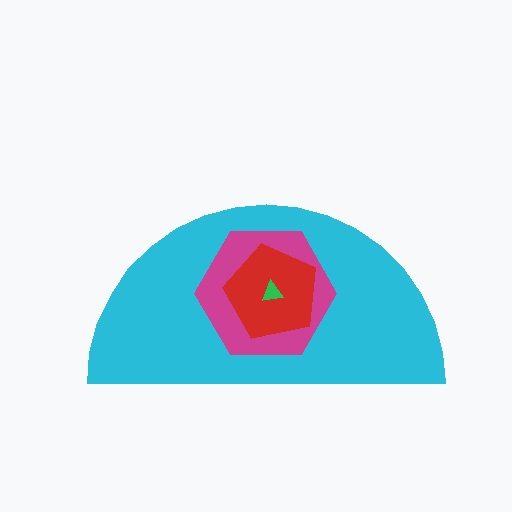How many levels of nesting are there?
4.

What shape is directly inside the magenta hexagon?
The red pentagon.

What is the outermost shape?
The cyan semicircle.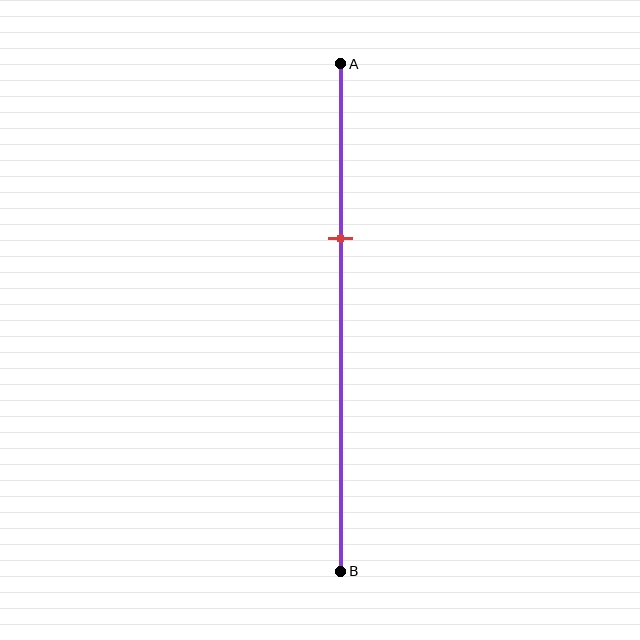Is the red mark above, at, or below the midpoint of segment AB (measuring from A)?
The red mark is above the midpoint of segment AB.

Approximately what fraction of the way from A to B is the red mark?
The red mark is approximately 35% of the way from A to B.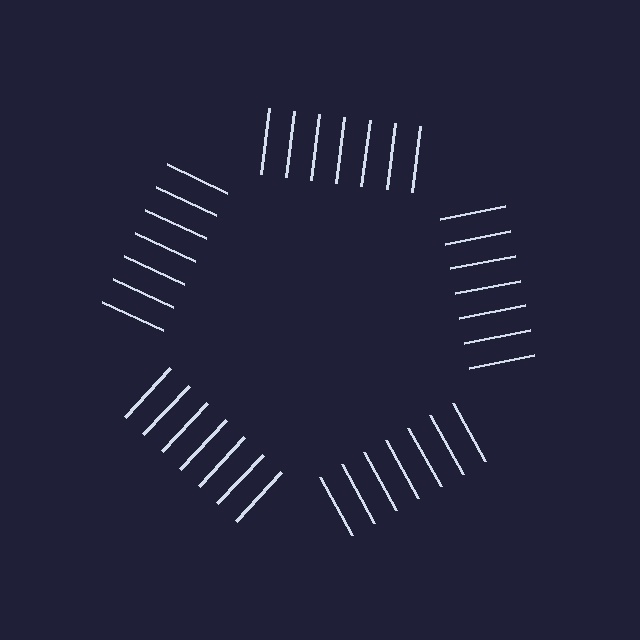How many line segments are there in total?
35 — 7 along each of the 5 edges.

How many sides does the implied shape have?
5 sides — the line-ends trace a pentagon.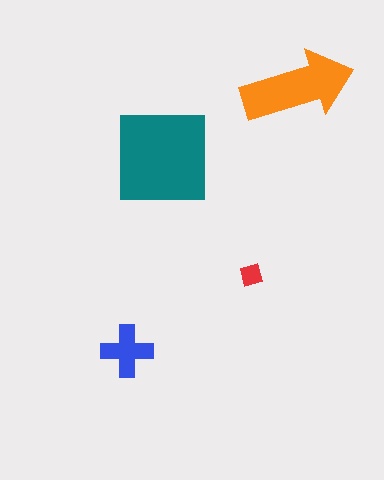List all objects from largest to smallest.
The teal square, the orange arrow, the blue cross, the red square.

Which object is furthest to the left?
The blue cross is leftmost.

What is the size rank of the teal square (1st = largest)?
1st.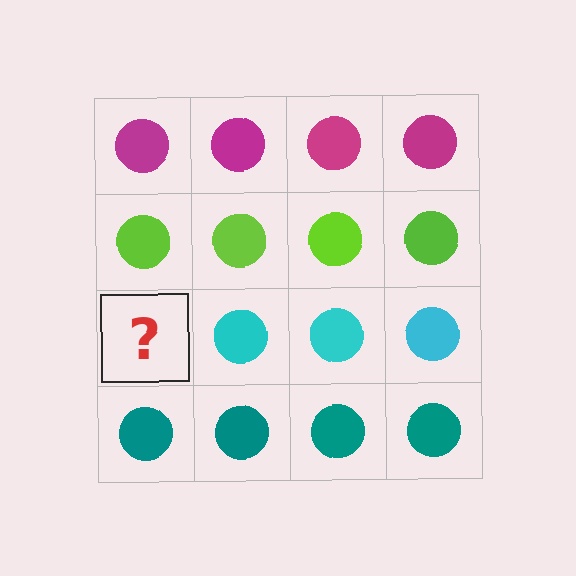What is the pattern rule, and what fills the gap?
The rule is that each row has a consistent color. The gap should be filled with a cyan circle.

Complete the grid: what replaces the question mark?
The question mark should be replaced with a cyan circle.